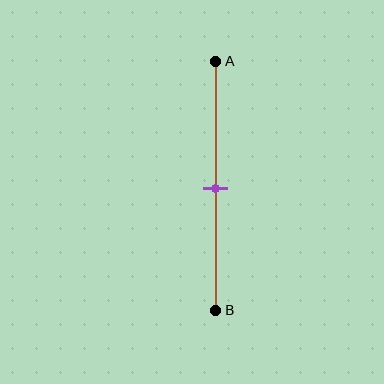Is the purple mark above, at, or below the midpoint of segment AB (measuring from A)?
The purple mark is approximately at the midpoint of segment AB.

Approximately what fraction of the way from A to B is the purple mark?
The purple mark is approximately 50% of the way from A to B.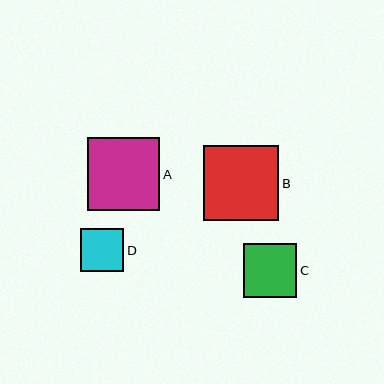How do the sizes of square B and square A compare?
Square B and square A are approximately the same size.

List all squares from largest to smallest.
From largest to smallest: B, A, C, D.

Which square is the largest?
Square B is the largest with a size of approximately 75 pixels.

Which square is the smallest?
Square D is the smallest with a size of approximately 43 pixels.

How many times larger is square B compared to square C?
Square B is approximately 1.4 times the size of square C.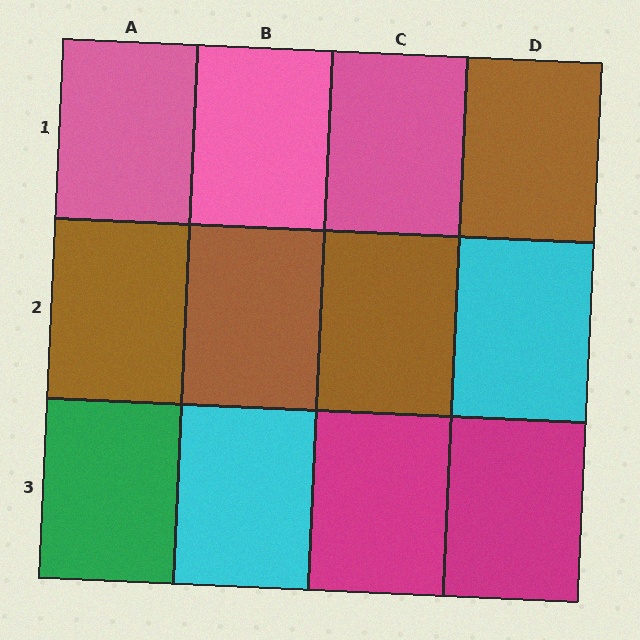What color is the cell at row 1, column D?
Brown.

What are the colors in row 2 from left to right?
Brown, brown, brown, cyan.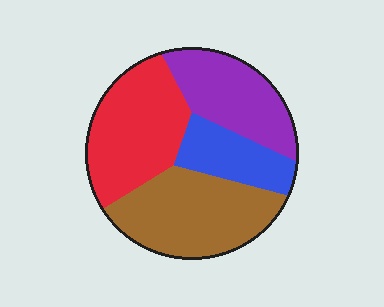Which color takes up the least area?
Blue, at roughly 15%.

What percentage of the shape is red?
Red covers around 30% of the shape.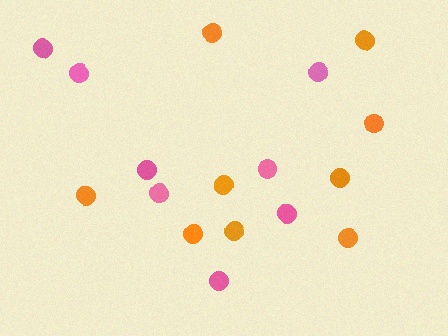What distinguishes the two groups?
There are 2 groups: one group of pink circles (8) and one group of orange circles (9).